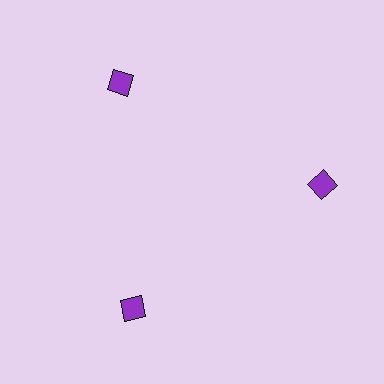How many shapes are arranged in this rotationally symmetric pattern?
There are 3 shapes, arranged in 3 groups of 1.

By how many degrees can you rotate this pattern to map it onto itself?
The pattern maps onto itself every 120 degrees of rotation.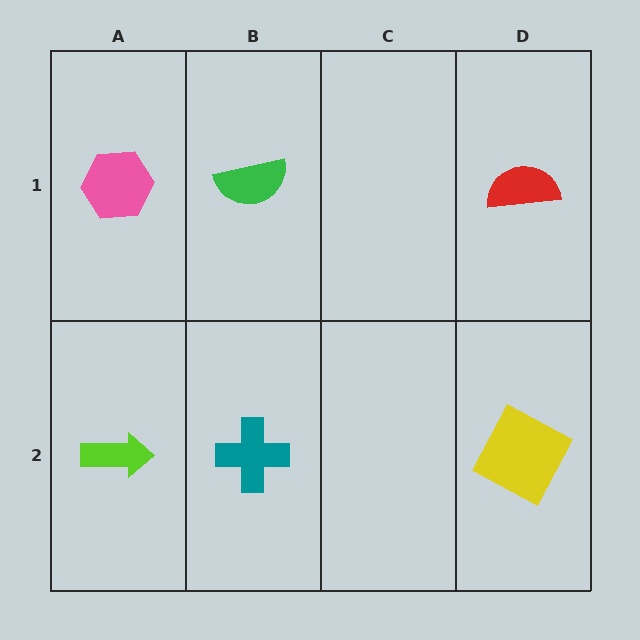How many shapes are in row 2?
3 shapes.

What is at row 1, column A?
A pink hexagon.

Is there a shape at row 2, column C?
No, that cell is empty.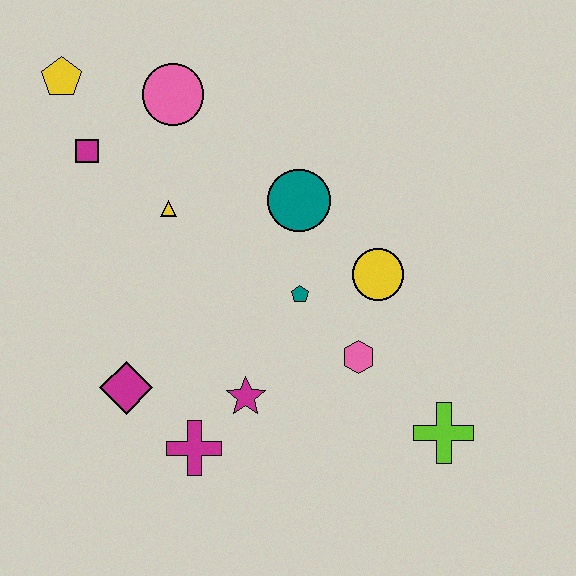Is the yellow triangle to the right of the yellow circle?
No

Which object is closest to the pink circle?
The magenta square is closest to the pink circle.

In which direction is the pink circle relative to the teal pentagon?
The pink circle is above the teal pentagon.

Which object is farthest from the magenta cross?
The yellow pentagon is farthest from the magenta cross.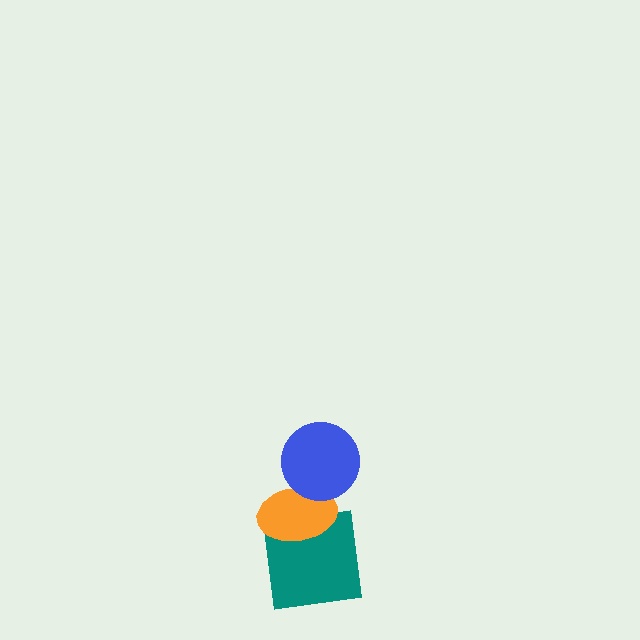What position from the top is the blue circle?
The blue circle is 1st from the top.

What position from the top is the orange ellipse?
The orange ellipse is 2nd from the top.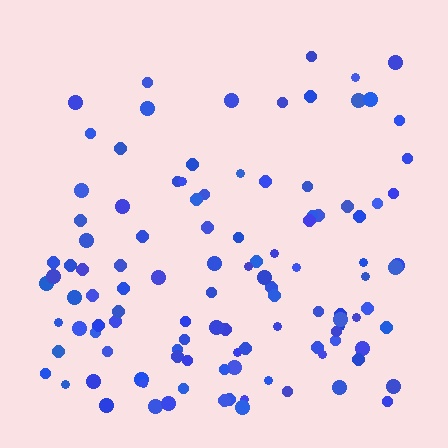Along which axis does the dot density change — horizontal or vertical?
Vertical.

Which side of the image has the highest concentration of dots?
The bottom.